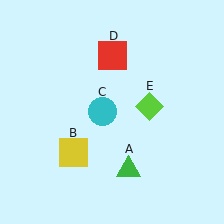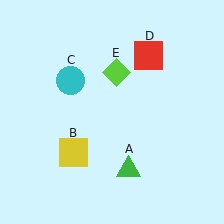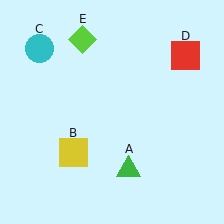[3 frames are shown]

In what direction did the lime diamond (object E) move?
The lime diamond (object E) moved up and to the left.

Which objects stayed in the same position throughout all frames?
Green triangle (object A) and yellow square (object B) remained stationary.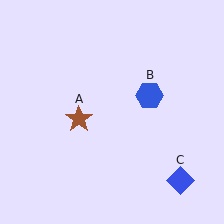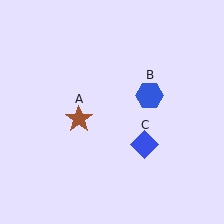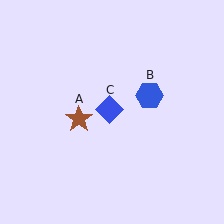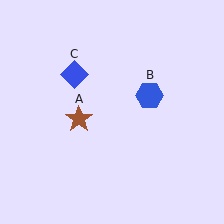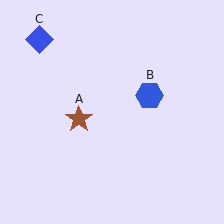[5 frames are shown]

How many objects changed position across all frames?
1 object changed position: blue diamond (object C).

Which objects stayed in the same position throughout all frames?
Brown star (object A) and blue hexagon (object B) remained stationary.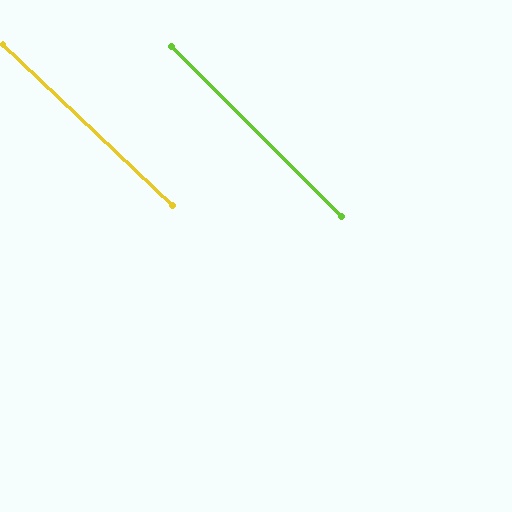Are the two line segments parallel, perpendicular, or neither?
Parallel — their directions differ by only 1.6°.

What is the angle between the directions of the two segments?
Approximately 2 degrees.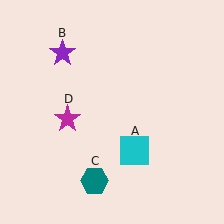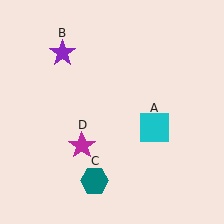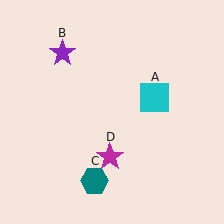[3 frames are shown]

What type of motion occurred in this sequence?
The cyan square (object A), magenta star (object D) rotated counterclockwise around the center of the scene.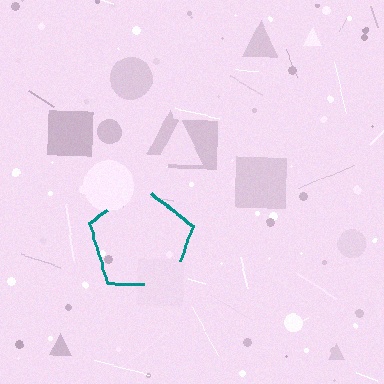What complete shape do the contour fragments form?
The contour fragments form a pentagon.